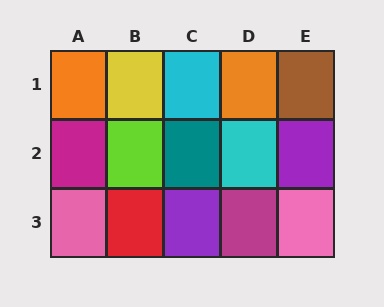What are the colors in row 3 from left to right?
Pink, red, purple, magenta, pink.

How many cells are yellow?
1 cell is yellow.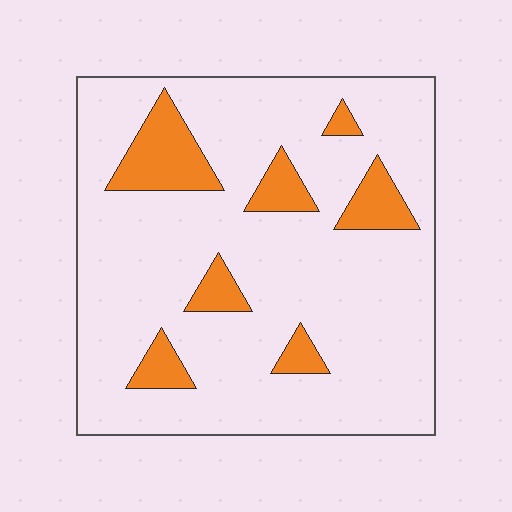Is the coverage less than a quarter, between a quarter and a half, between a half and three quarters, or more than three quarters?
Less than a quarter.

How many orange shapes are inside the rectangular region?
7.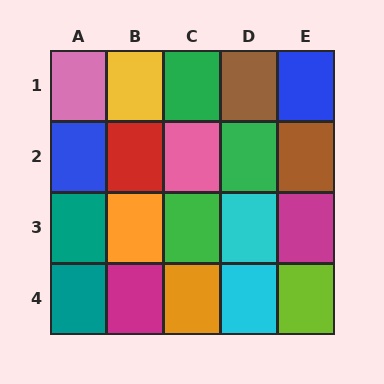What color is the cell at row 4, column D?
Cyan.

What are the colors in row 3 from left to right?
Teal, orange, green, cyan, magenta.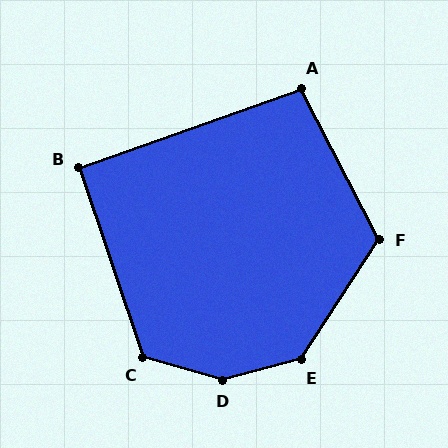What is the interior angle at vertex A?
Approximately 98 degrees (obtuse).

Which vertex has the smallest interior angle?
B, at approximately 91 degrees.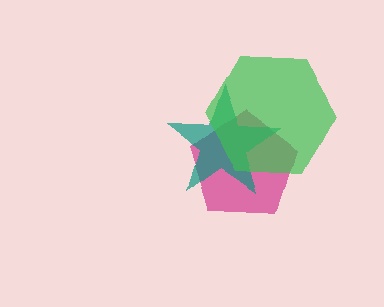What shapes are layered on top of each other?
The layered shapes are: a magenta pentagon, a teal star, a green hexagon.